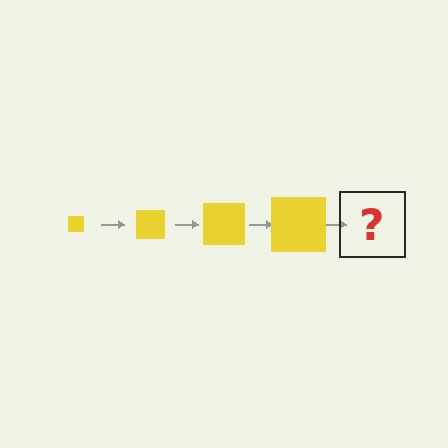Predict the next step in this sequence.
The next step is a yellow square, larger than the previous one.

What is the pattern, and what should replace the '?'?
The pattern is that the square gets progressively larger each step. The '?' should be a yellow square, larger than the previous one.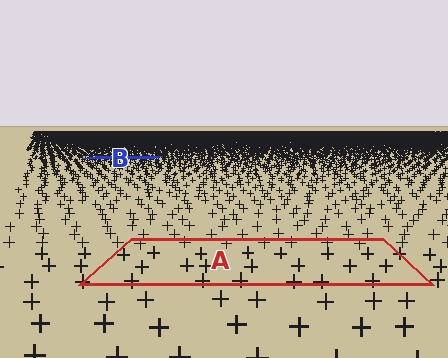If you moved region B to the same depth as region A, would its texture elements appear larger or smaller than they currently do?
They would appear larger. At a closer depth, the same texture elements are projected at a bigger on-screen size.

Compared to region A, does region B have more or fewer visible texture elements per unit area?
Region B has more texture elements per unit area — they are packed more densely because it is farther away.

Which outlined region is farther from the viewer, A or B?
Region B is farther from the viewer — the texture elements inside it appear smaller and more densely packed.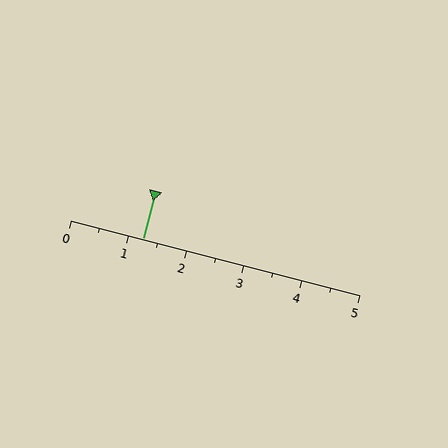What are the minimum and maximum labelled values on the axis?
The axis runs from 0 to 5.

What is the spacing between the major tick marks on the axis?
The major ticks are spaced 1 apart.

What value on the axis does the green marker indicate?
The marker indicates approximately 1.2.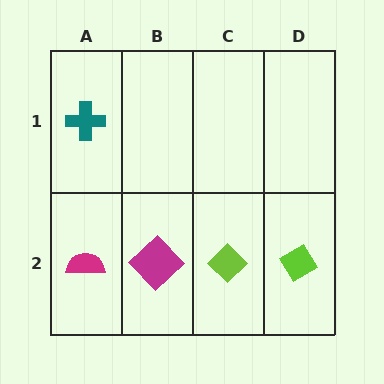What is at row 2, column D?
A lime diamond.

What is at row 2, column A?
A magenta semicircle.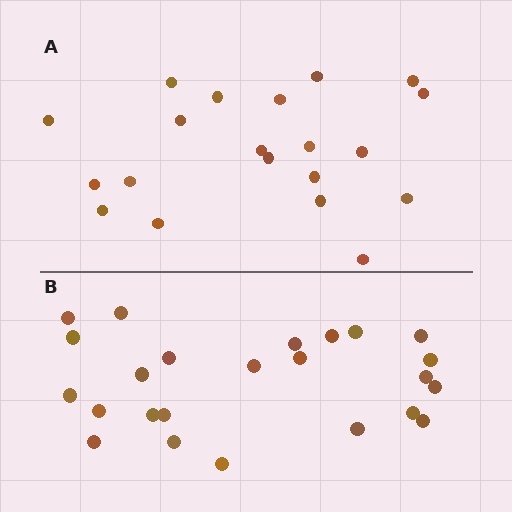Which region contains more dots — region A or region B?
Region B (the bottom region) has more dots.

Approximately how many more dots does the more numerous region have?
Region B has about 4 more dots than region A.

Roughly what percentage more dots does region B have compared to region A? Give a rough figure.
About 20% more.